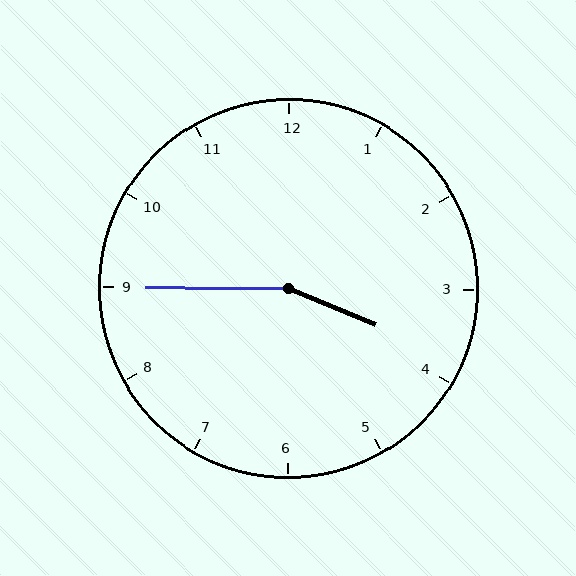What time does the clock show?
3:45.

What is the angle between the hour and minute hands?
Approximately 158 degrees.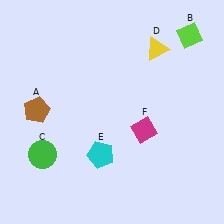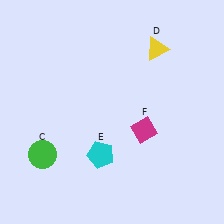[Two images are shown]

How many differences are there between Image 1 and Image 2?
There are 2 differences between the two images.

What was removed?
The brown pentagon (A), the lime diamond (B) were removed in Image 2.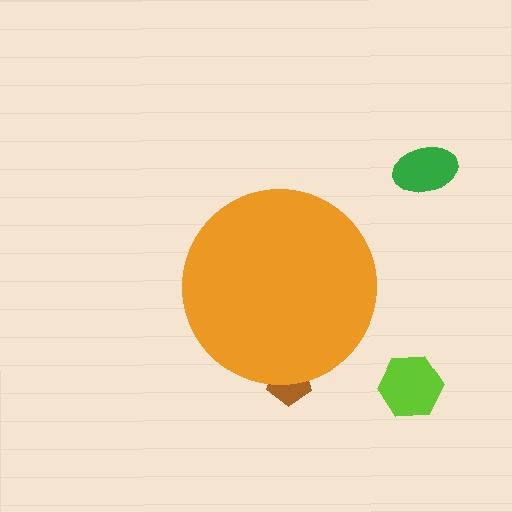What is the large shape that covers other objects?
An orange circle.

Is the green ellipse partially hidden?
No, the green ellipse is fully visible.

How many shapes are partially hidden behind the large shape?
1 shape is partially hidden.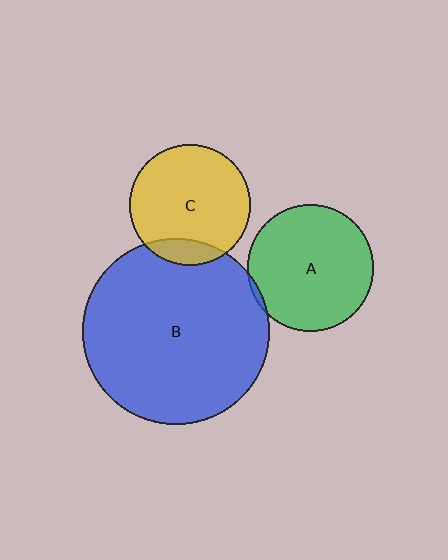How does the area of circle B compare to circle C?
Approximately 2.4 times.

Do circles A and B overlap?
Yes.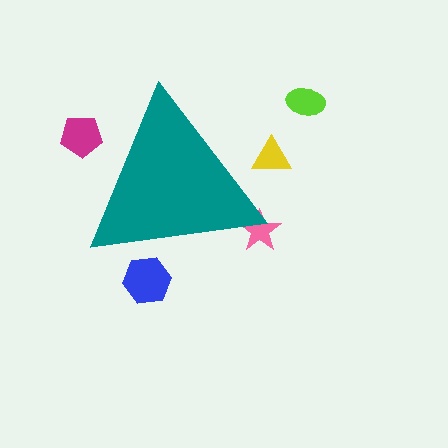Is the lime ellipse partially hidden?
No, the lime ellipse is fully visible.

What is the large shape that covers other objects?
A teal triangle.